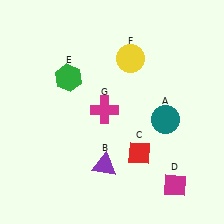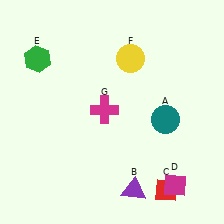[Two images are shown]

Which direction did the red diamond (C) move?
The red diamond (C) moved down.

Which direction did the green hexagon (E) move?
The green hexagon (E) moved left.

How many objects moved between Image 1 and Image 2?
3 objects moved between the two images.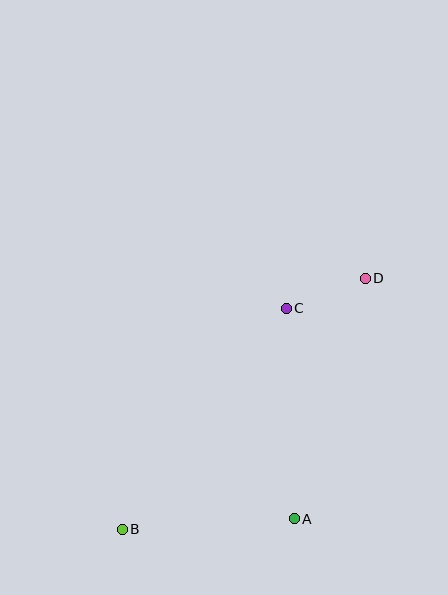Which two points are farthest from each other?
Points B and D are farthest from each other.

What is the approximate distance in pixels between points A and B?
The distance between A and B is approximately 172 pixels.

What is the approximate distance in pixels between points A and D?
The distance between A and D is approximately 251 pixels.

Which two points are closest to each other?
Points C and D are closest to each other.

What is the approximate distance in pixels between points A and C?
The distance between A and C is approximately 211 pixels.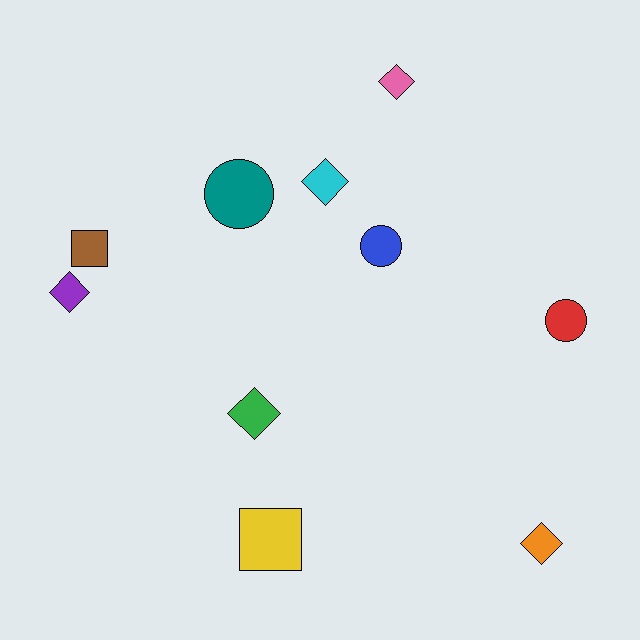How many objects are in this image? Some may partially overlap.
There are 10 objects.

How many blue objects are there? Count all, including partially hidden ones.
There is 1 blue object.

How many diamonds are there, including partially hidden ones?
There are 5 diamonds.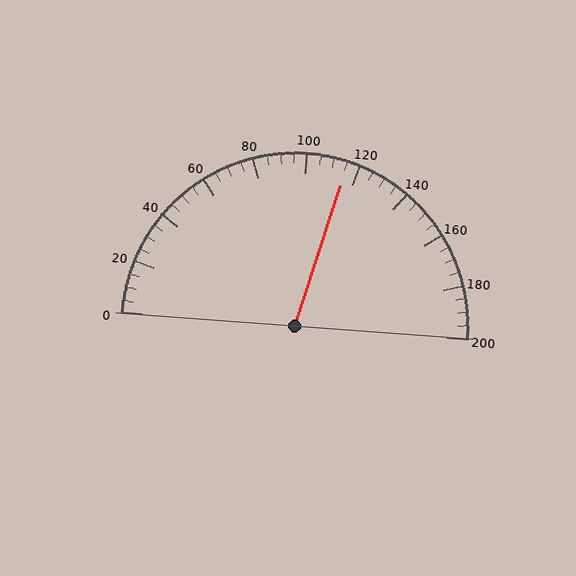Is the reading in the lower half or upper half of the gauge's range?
The reading is in the upper half of the range (0 to 200).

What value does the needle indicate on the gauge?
The needle indicates approximately 115.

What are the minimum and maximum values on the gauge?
The gauge ranges from 0 to 200.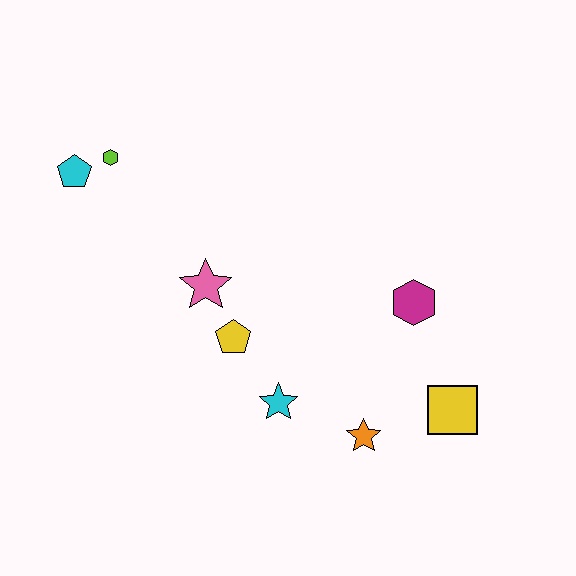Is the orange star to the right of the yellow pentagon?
Yes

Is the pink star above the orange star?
Yes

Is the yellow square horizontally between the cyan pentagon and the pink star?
No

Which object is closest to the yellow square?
The orange star is closest to the yellow square.